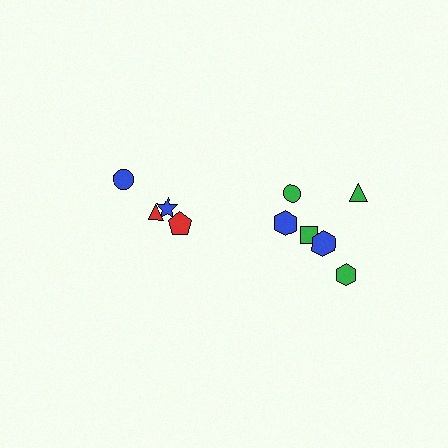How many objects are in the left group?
There are 4 objects.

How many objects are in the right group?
There are 6 objects.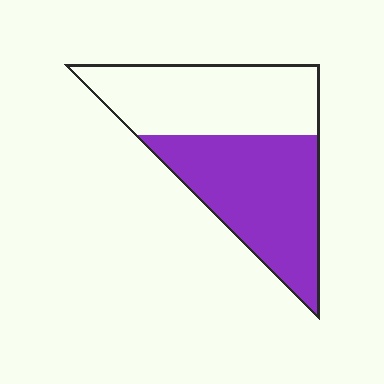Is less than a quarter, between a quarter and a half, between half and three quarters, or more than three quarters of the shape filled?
Between half and three quarters.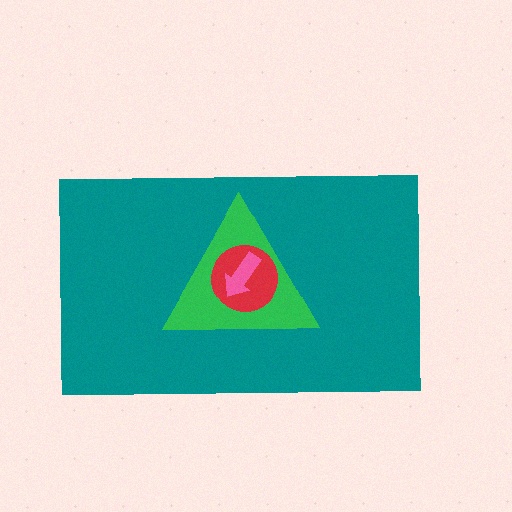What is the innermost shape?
The pink arrow.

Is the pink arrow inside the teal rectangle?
Yes.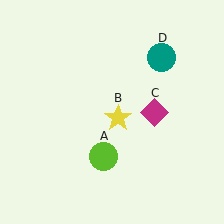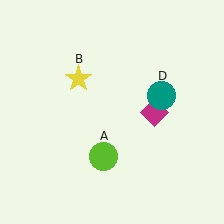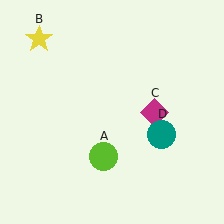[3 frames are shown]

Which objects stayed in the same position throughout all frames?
Lime circle (object A) and magenta diamond (object C) remained stationary.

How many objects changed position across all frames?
2 objects changed position: yellow star (object B), teal circle (object D).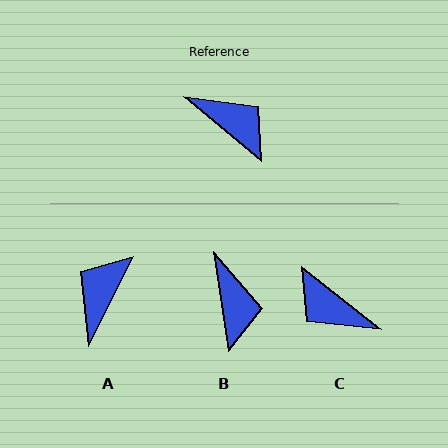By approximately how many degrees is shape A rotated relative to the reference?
Approximately 103 degrees counter-clockwise.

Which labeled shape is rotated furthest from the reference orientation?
C, about 178 degrees away.